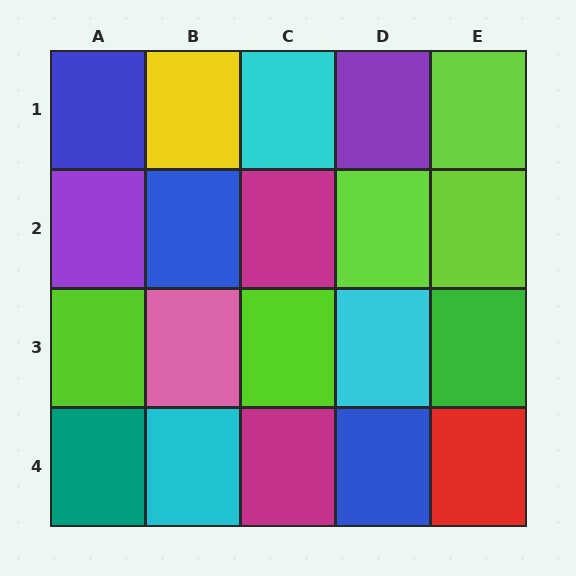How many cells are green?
1 cell is green.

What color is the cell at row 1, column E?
Lime.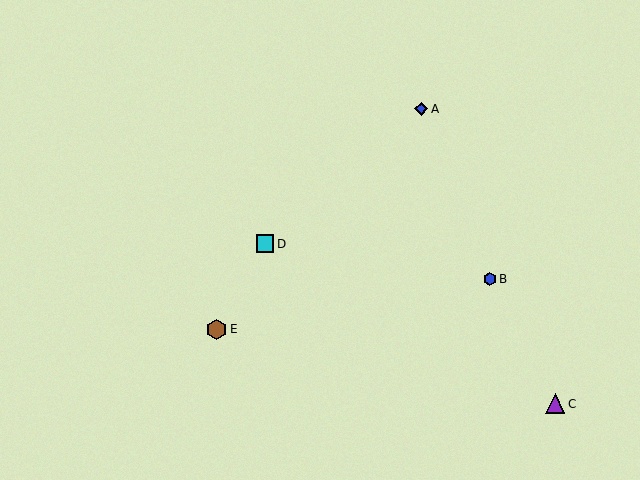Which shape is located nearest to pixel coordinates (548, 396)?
The purple triangle (labeled C) at (555, 404) is nearest to that location.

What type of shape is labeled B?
Shape B is a blue hexagon.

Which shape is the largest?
The brown hexagon (labeled E) is the largest.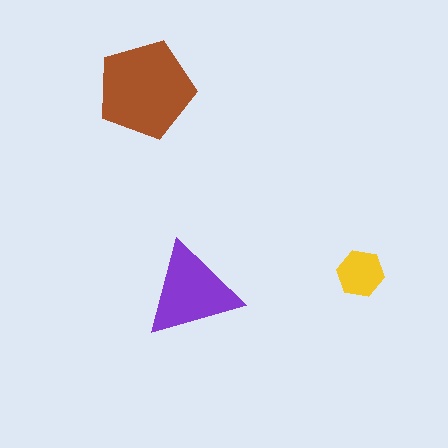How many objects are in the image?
There are 3 objects in the image.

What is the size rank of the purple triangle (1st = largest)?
2nd.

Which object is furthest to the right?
The yellow hexagon is rightmost.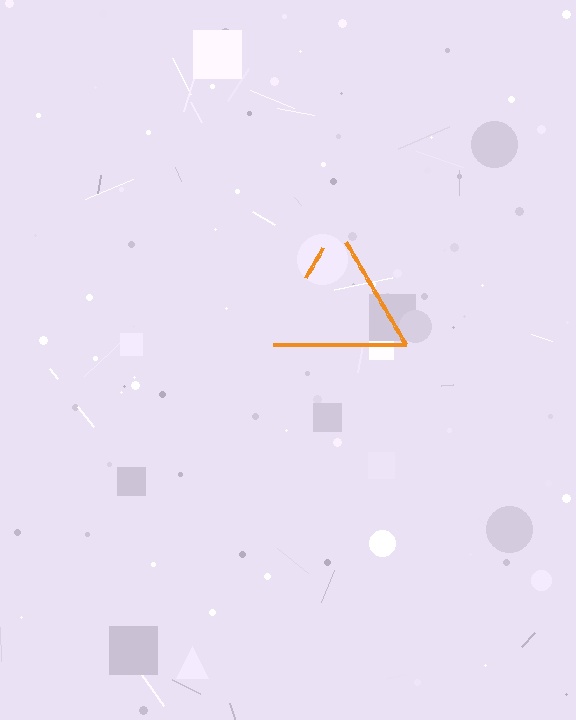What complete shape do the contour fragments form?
The contour fragments form a triangle.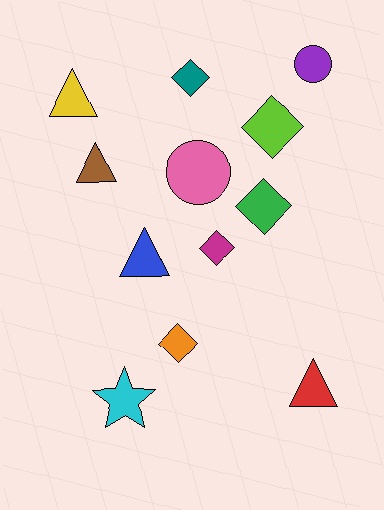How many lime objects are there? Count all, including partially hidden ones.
There is 1 lime object.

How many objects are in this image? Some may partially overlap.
There are 12 objects.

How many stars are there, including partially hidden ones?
There is 1 star.